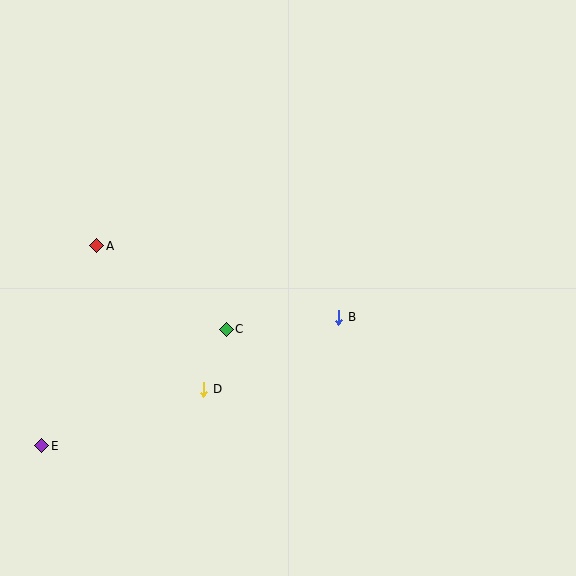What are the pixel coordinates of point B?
Point B is at (339, 317).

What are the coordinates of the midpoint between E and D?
The midpoint between E and D is at (123, 417).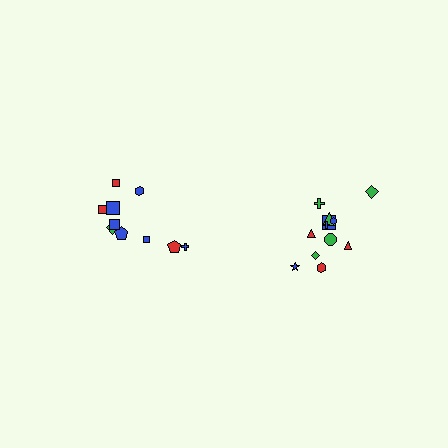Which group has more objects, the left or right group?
The right group.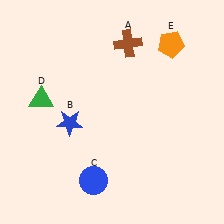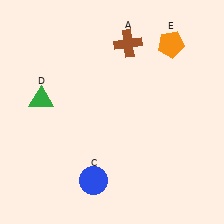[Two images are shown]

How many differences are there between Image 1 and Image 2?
There is 1 difference between the two images.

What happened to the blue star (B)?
The blue star (B) was removed in Image 2. It was in the bottom-left area of Image 1.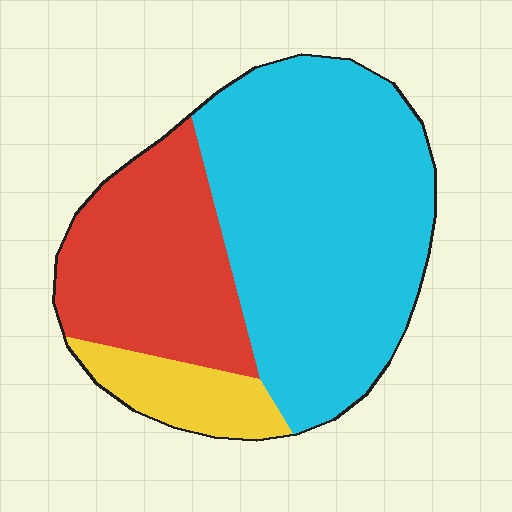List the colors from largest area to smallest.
From largest to smallest: cyan, red, yellow.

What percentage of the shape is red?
Red covers about 30% of the shape.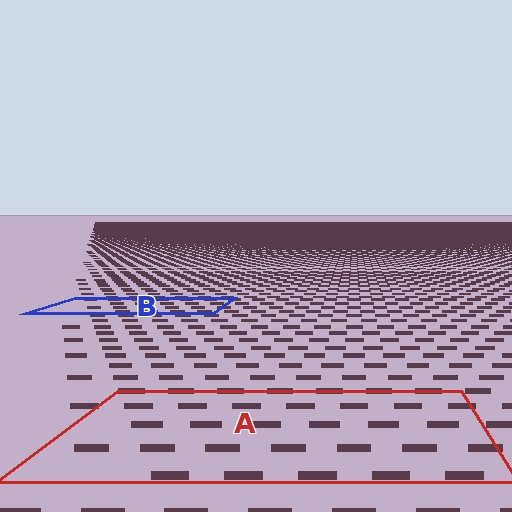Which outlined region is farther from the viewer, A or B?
Region B is farther from the viewer — the texture elements inside it appear smaller and more densely packed.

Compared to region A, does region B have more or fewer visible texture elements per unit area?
Region B has more texture elements per unit area — they are packed more densely because it is farther away.